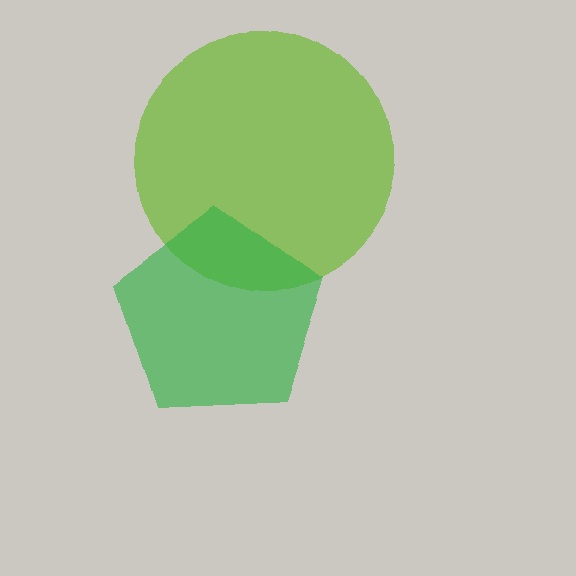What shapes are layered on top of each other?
The layered shapes are: a lime circle, a green pentagon.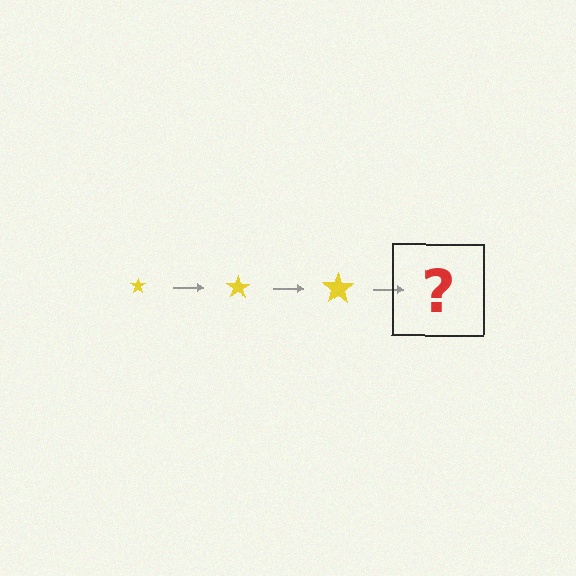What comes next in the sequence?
The next element should be a yellow star, larger than the previous one.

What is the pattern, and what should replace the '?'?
The pattern is that the star gets progressively larger each step. The '?' should be a yellow star, larger than the previous one.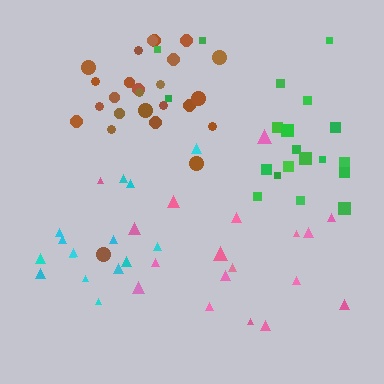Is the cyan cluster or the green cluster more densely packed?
Green.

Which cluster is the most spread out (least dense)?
Cyan.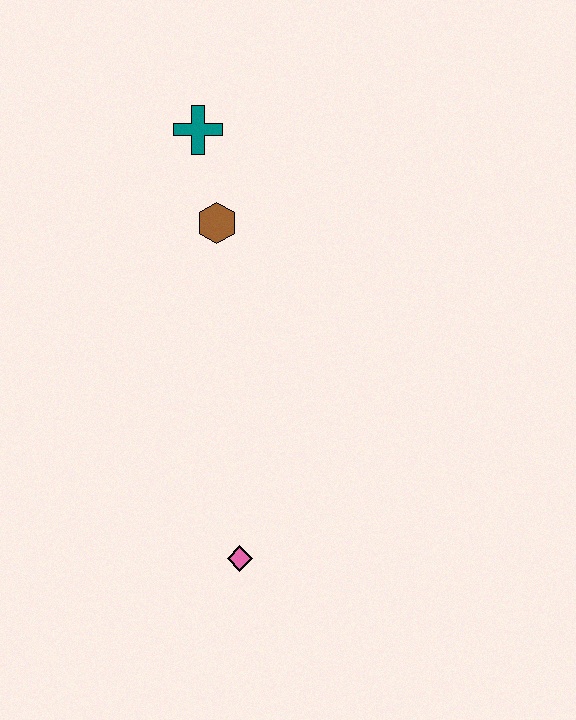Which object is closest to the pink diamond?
The brown hexagon is closest to the pink diamond.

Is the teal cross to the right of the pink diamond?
No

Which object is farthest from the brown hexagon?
The pink diamond is farthest from the brown hexagon.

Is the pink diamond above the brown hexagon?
No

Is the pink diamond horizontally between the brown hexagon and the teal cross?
No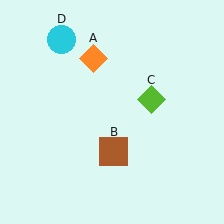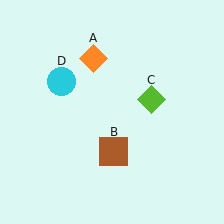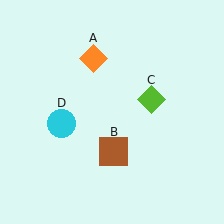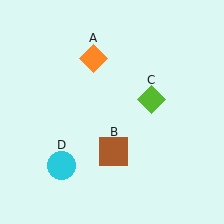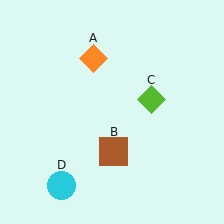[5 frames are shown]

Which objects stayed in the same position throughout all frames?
Orange diamond (object A) and brown square (object B) and lime diamond (object C) remained stationary.